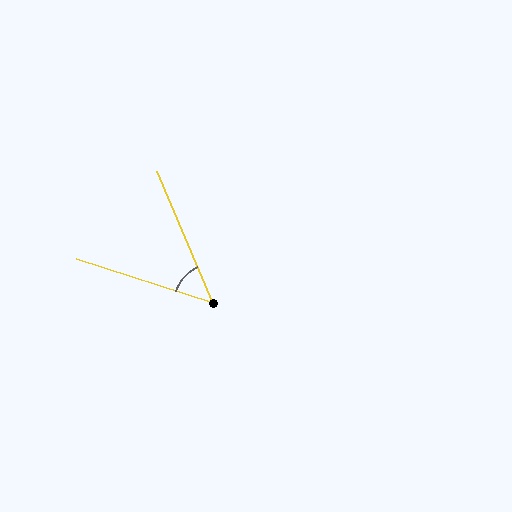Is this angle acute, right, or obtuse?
It is acute.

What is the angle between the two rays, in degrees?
Approximately 49 degrees.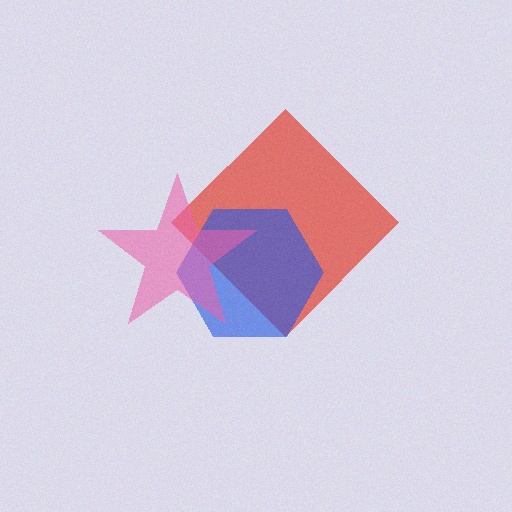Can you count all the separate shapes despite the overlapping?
Yes, there are 3 separate shapes.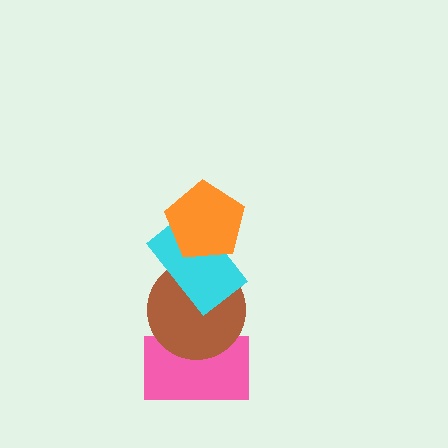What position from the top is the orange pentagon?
The orange pentagon is 1st from the top.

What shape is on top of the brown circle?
The cyan rectangle is on top of the brown circle.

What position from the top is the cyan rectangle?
The cyan rectangle is 2nd from the top.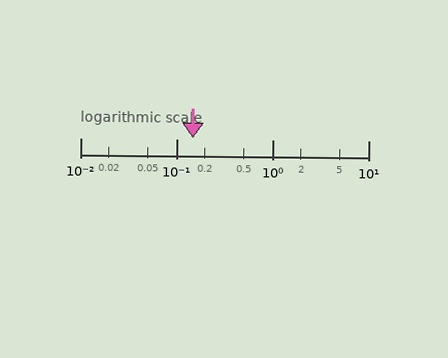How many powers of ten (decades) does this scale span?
The scale spans 3 decades, from 0.01 to 10.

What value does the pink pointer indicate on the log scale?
The pointer indicates approximately 0.15.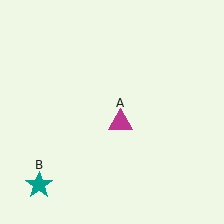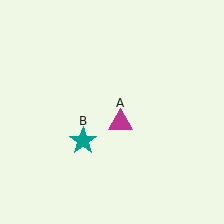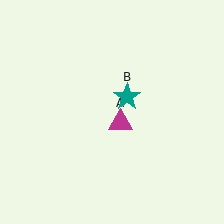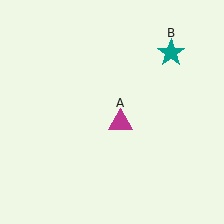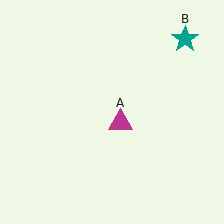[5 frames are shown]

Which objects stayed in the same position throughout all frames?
Magenta triangle (object A) remained stationary.